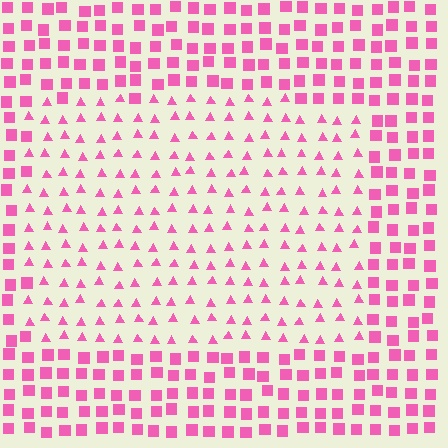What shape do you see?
I see a rectangle.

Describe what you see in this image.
The image is filled with small pink elements arranged in a uniform grid. A rectangle-shaped region contains triangles, while the surrounding area contains squares. The boundary is defined purely by the change in element shape.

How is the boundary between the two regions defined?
The boundary is defined by a change in element shape: triangles inside vs. squares outside. All elements share the same color and spacing.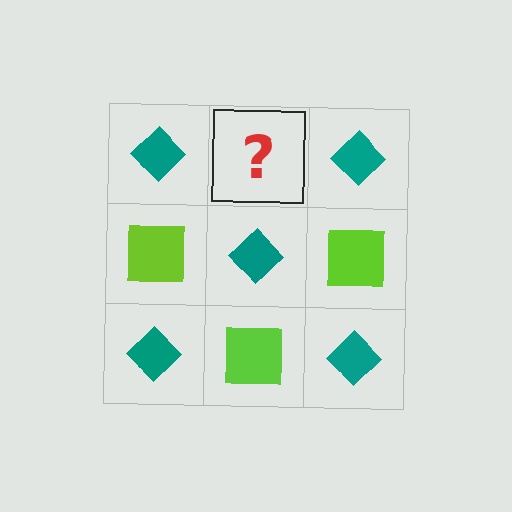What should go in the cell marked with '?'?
The missing cell should contain a lime square.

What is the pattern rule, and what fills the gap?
The rule is that it alternates teal diamond and lime square in a checkerboard pattern. The gap should be filled with a lime square.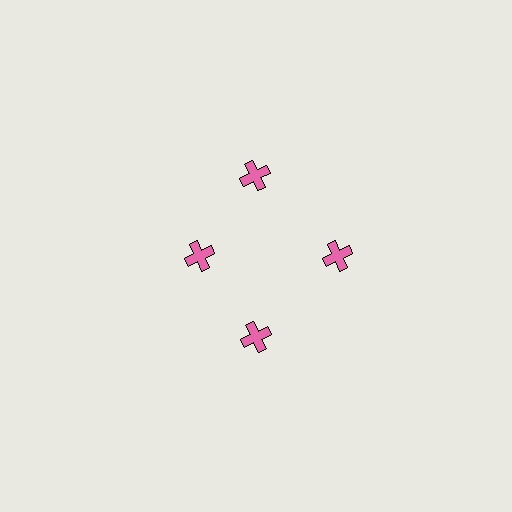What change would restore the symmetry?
The symmetry would be restored by moving it outward, back onto the ring so that all 4 crosses sit at equal angles and equal distance from the center.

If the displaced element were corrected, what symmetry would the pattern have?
It would have 4-fold rotational symmetry — the pattern would map onto itself every 90 degrees.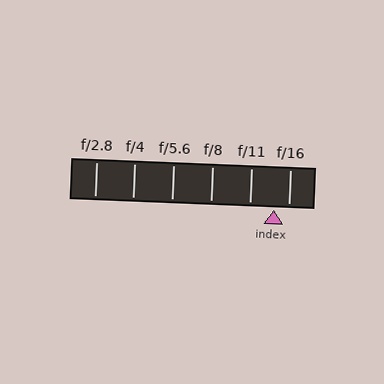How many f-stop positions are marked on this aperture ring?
There are 6 f-stop positions marked.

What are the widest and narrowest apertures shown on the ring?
The widest aperture shown is f/2.8 and the narrowest is f/16.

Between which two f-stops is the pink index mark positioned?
The index mark is between f/11 and f/16.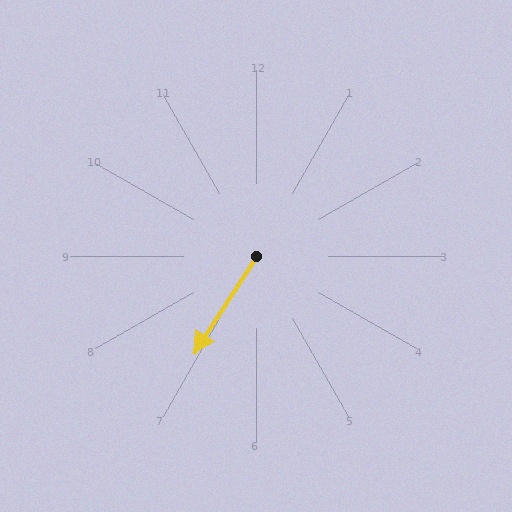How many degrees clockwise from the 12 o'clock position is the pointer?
Approximately 213 degrees.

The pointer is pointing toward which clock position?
Roughly 7 o'clock.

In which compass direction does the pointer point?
Southwest.